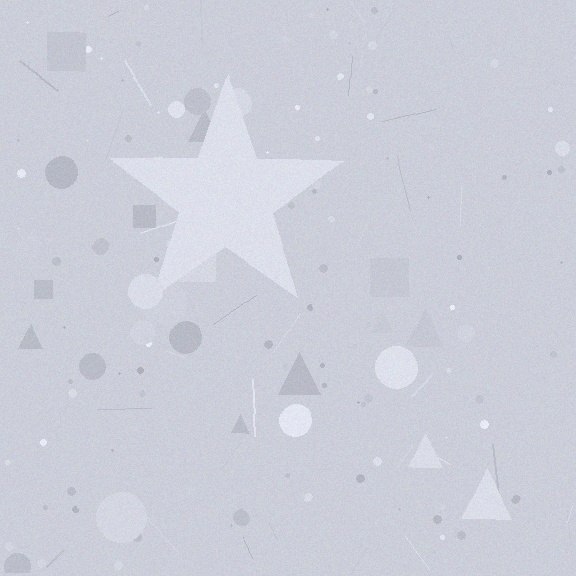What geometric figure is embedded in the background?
A star is embedded in the background.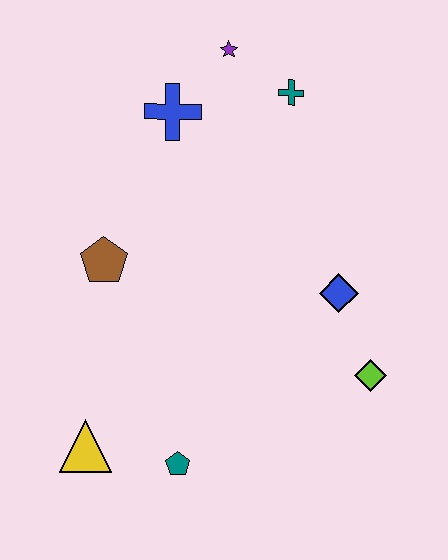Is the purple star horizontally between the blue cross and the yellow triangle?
No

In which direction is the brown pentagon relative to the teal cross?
The brown pentagon is to the left of the teal cross.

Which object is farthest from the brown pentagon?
The lime diamond is farthest from the brown pentagon.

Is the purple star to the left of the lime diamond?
Yes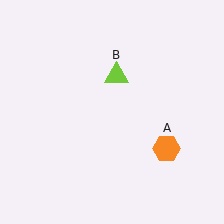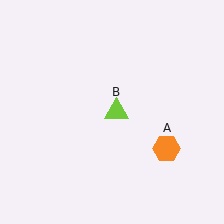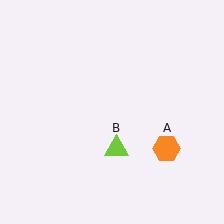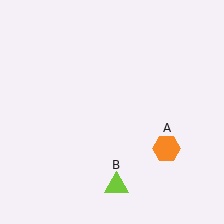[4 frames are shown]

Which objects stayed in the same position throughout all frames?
Orange hexagon (object A) remained stationary.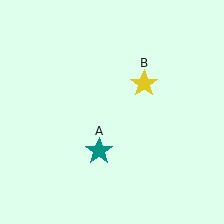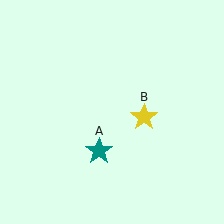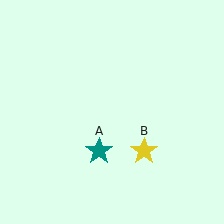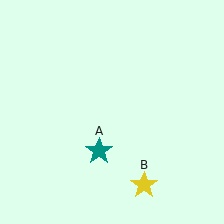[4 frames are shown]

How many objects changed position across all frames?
1 object changed position: yellow star (object B).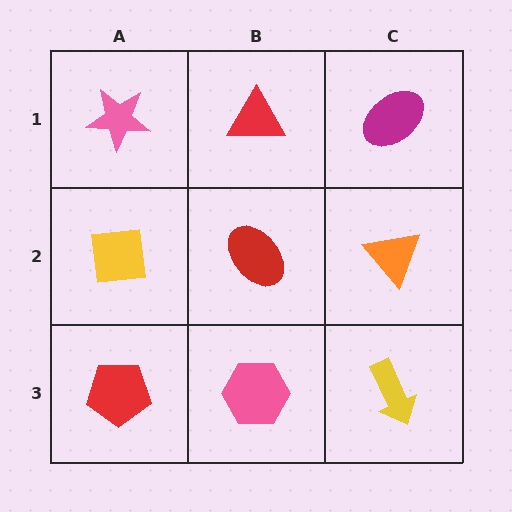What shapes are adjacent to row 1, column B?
A red ellipse (row 2, column B), a pink star (row 1, column A), a magenta ellipse (row 1, column C).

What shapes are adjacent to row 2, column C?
A magenta ellipse (row 1, column C), a yellow arrow (row 3, column C), a red ellipse (row 2, column B).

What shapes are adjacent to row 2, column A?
A pink star (row 1, column A), a red pentagon (row 3, column A), a red ellipse (row 2, column B).